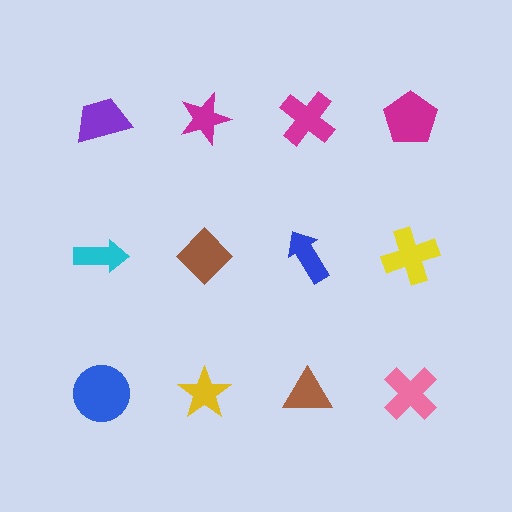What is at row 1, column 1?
A purple trapezoid.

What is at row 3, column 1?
A blue circle.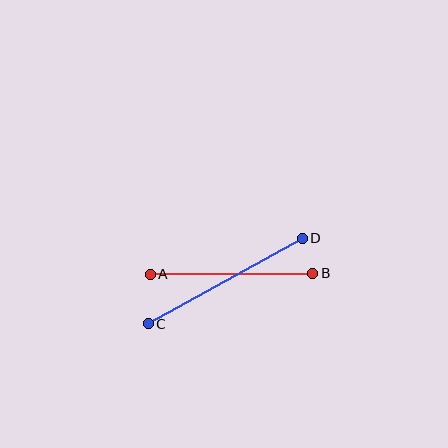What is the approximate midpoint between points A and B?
The midpoint is at approximately (232, 274) pixels.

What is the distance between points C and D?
The distance is approximately 177 pixels.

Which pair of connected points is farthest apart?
Points C and D are farthest apart.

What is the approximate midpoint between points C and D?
The midpoint is at approximately (225, 281) pixels.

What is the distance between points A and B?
The distance is approximately 162 pixels.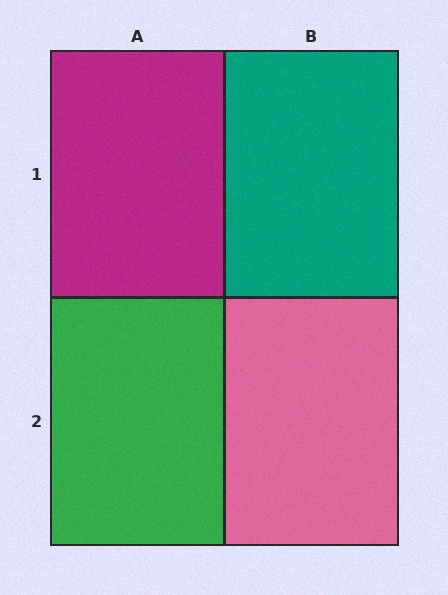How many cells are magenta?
1 cell is magenta.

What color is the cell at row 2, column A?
Green.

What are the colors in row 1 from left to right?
Magenta, teal.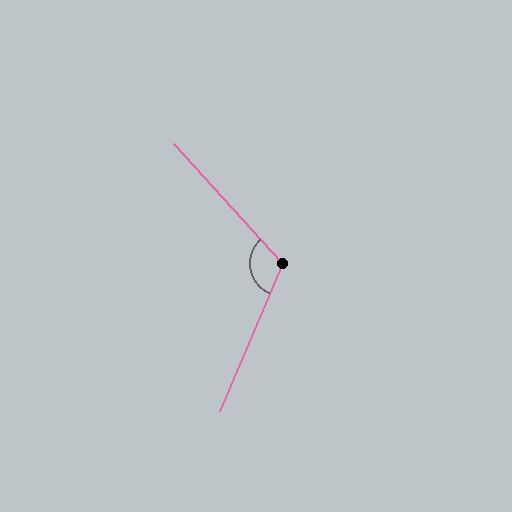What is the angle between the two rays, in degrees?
Approximately 115 degrees.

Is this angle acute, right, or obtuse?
It is obtuse.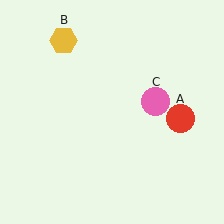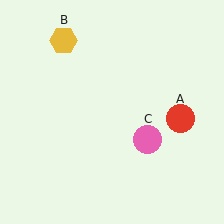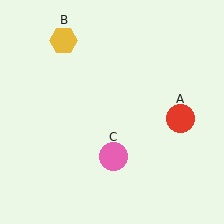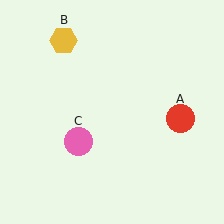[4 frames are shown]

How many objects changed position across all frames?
1 object changed position: pink circle (object C).